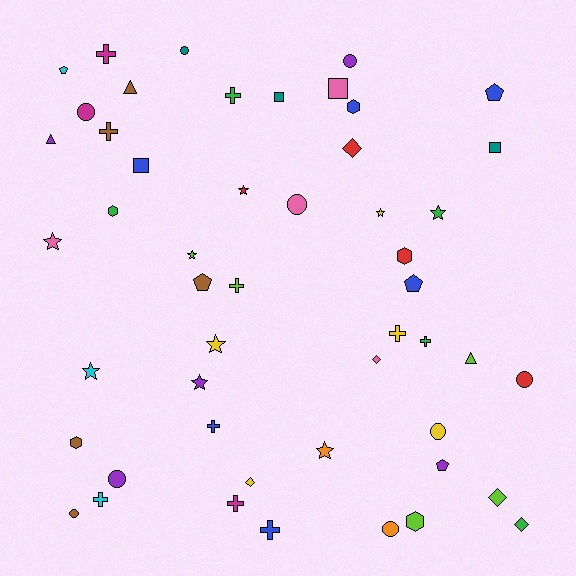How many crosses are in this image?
There are 10 crosses.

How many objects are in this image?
There are 50 objects.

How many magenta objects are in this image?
There are 3 magenta objects.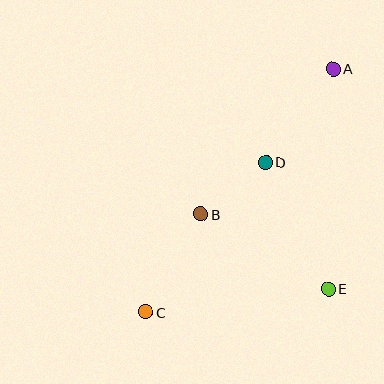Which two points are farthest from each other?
Points A and C are farthest from each other.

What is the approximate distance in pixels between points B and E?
The distance between B and E is approximately 148 pixels.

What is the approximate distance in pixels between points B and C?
The distance between B and C is approximately 112 pixels.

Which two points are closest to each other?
Points B and D are closest to each other.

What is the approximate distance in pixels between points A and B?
The distance between A and B is approximately 197 pixels.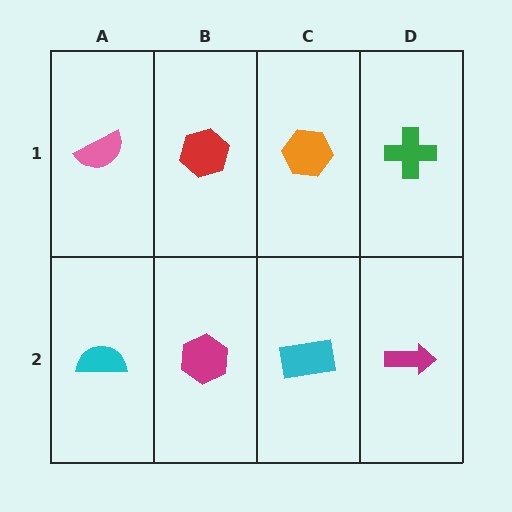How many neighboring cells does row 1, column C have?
3.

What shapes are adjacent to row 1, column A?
A cyan semicircle (row 2, column A), a red hexagon (row 1, column B).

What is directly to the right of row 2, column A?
A magenta hexagon.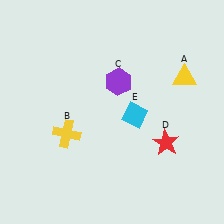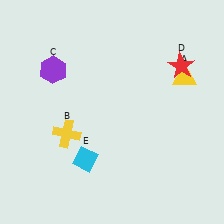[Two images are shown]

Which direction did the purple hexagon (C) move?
The purple hexagon (C) moved left.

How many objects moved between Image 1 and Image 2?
3 objects moved between the two images.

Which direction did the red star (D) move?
The red star (D) moved up.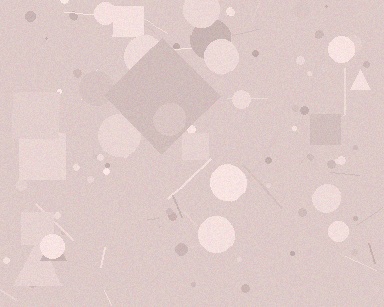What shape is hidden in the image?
A diamond is hidden in the image.